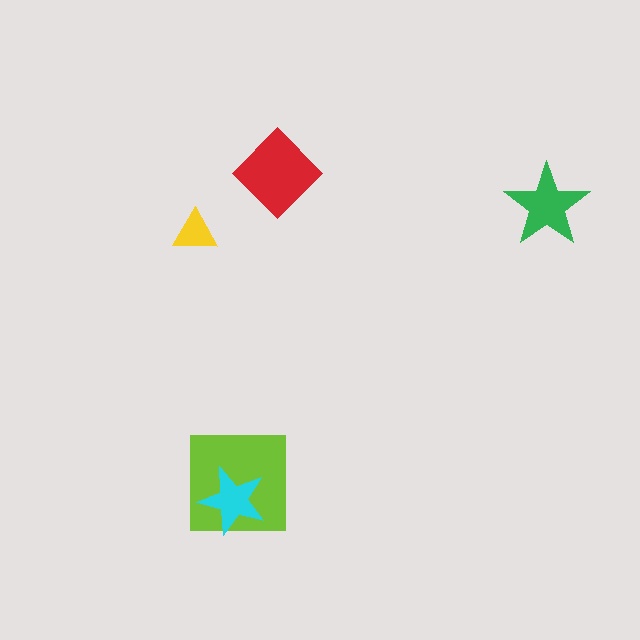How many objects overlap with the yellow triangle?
0 objects overlap with the yellow triangle.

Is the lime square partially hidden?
Yes, it is partially covered by another shape.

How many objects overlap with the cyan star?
1 object overlaps with the cyan star.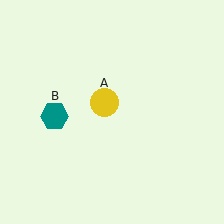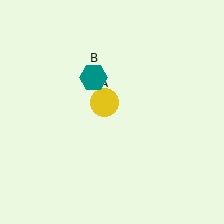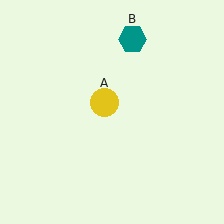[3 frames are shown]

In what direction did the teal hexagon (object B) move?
The teal hexagon (object B) moved up and to the right.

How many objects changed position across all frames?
1 object changed position: teal hexagon (object B).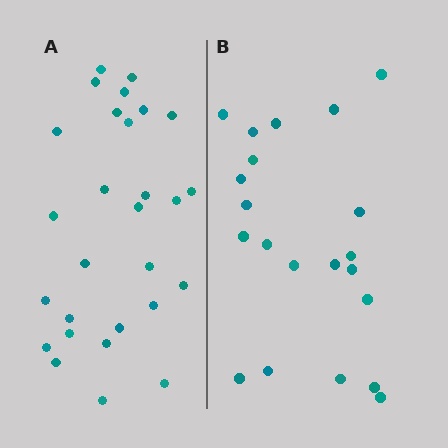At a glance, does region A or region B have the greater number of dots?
Region A (the left region) has more dots.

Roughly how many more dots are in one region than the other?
Region A has roughly 8 or so more dots than region B.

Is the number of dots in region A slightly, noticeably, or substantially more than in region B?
Region A has noticeably more, but not dramatically so. The ratio is roughly 1.3 to 1.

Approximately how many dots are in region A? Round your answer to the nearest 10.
About 30 dots. (The exact count is 28, which rounds to 30.)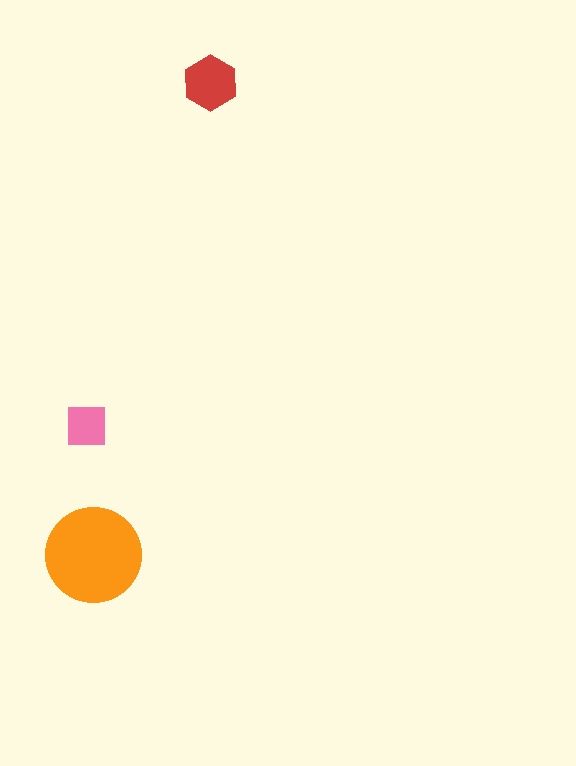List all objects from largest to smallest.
The orange circle, the red hexagon, the pink square.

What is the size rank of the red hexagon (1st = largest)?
2nd.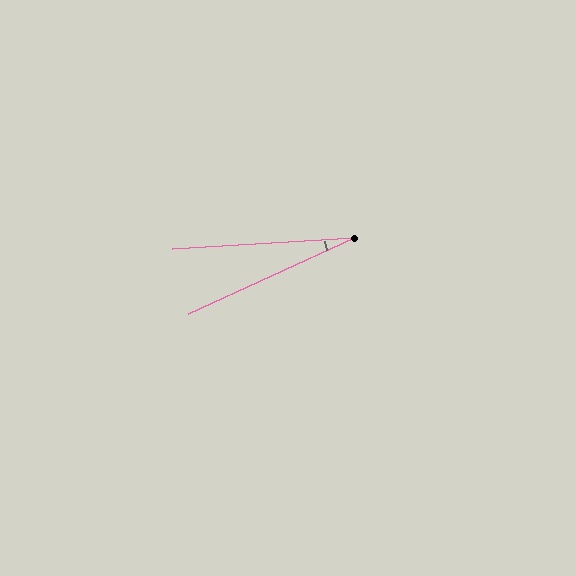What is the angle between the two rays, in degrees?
Approximately 21 degrees.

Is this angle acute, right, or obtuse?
It is acute.